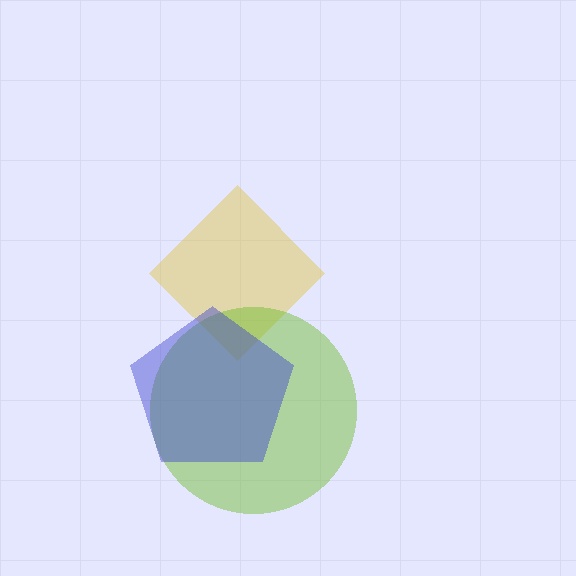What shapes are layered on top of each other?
The layered shapes are: a yellow diamond, a lime circle, a blue pentagon.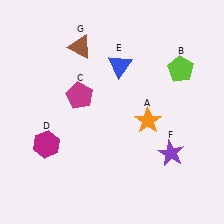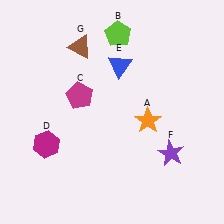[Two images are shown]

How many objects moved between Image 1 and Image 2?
1 object moved between the two images.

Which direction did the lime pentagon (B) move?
The lime pentagon (B) moved left.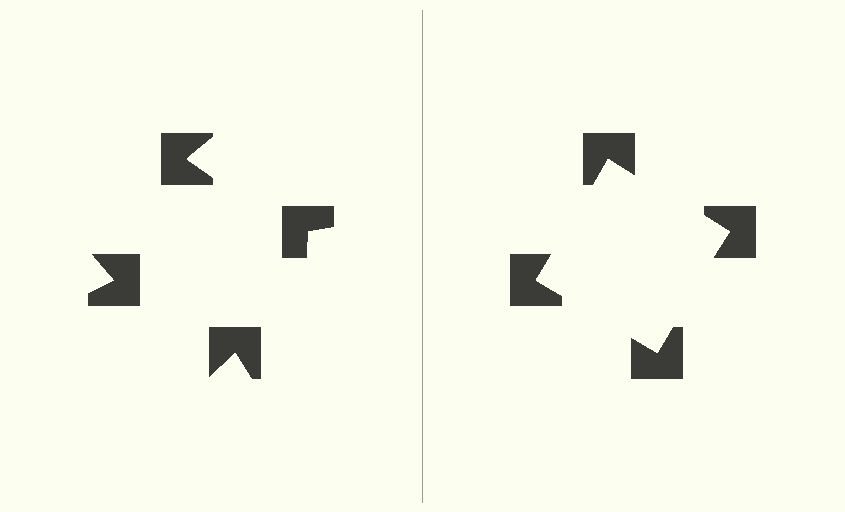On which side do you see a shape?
An illusory square appears on the right side. On the left side the wedge cuts are rotated, so no coherent shape forms.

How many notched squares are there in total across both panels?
8 — 4 on each side.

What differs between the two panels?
The notched squares are positioned identically on both sides; only the wedge orientations differ. On the right they align to a square; on the left they are misaligned.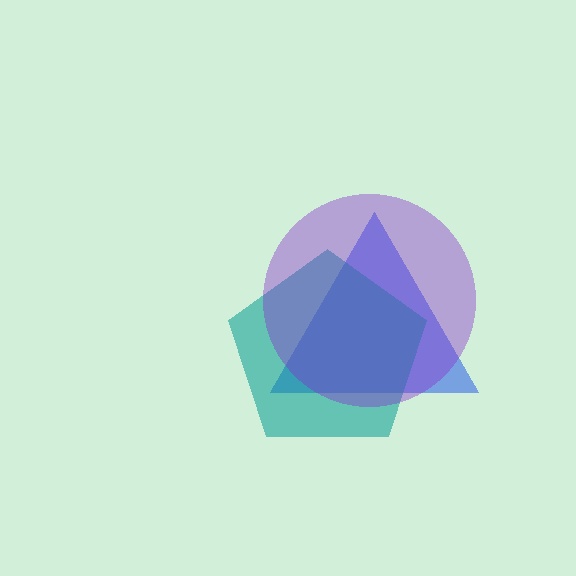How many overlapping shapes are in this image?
There are 3 overlapping shapes in the image.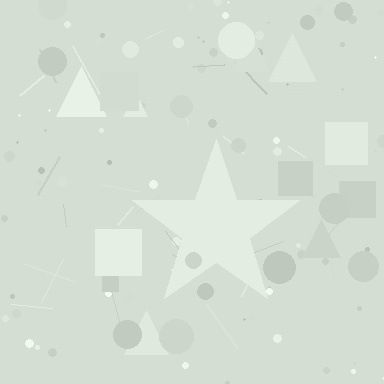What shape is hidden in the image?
A star is hidden in the image.